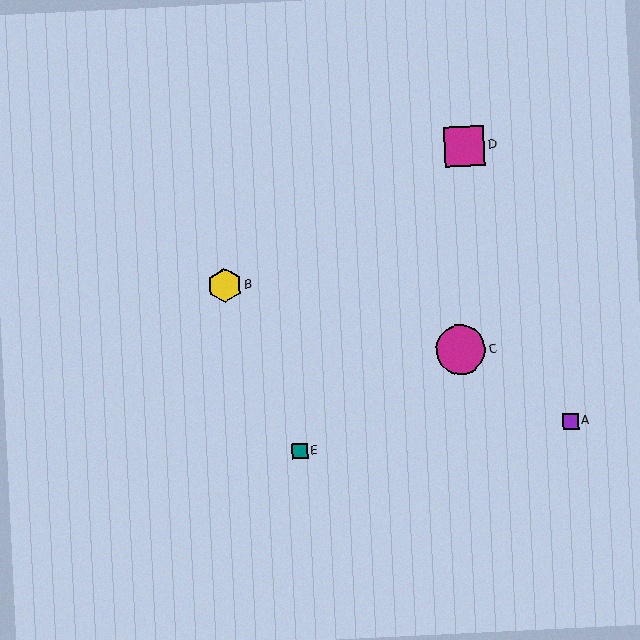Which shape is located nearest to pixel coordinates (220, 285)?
The yellow hexagon (labeled B) at (225, 286) is nearest to that location.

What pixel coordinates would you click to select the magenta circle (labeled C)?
Click at (461, 350) to select the magenta circle C.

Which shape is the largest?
The magenta circle (labeled C) is the largest.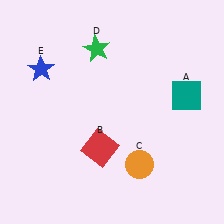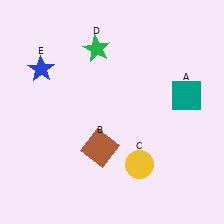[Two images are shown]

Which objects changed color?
B changed from red to brown. C changed from orange to yellow.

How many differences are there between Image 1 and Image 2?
There are 2 differences between the two images.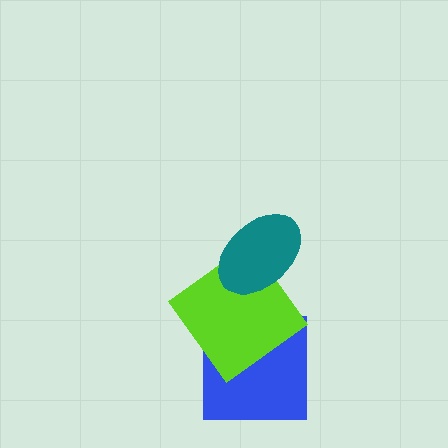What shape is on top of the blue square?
The lime diamond is on top of the blue square.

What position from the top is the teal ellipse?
The teal ellipse is 1st from the top.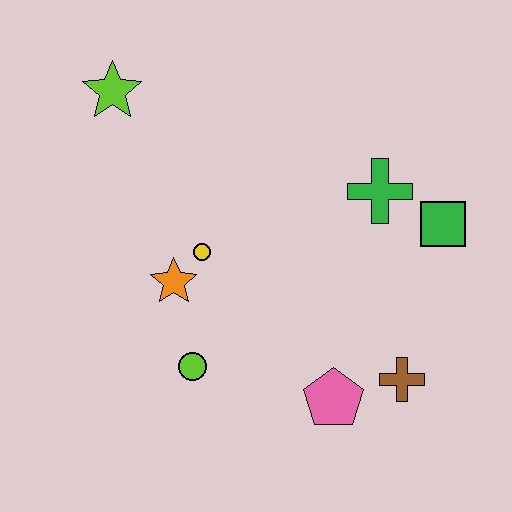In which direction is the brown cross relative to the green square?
The brown cross is below the green square.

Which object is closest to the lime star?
The yellow circle is closest to the lime star.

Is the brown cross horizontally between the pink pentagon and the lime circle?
No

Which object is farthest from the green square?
The lime star is farthest from the green square.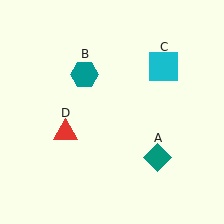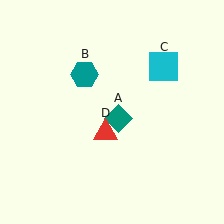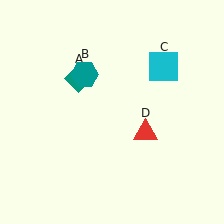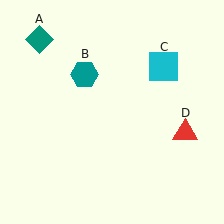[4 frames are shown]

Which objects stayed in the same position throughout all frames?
Teal hexagon (object B) and cyan square (object C) remained stationary.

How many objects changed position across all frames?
2 objects changed position: teal diamond (object A), red triangle (object D).